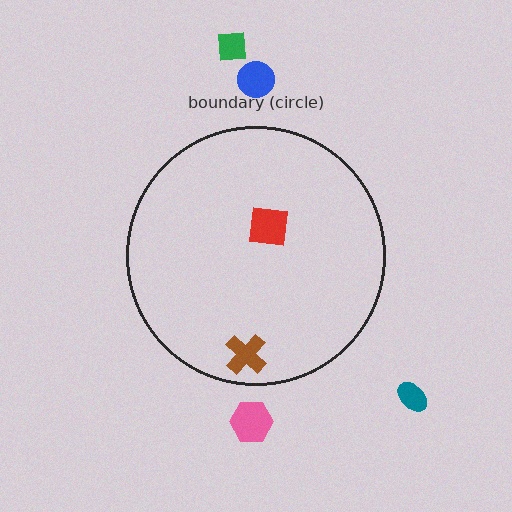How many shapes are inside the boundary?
2 inside, 4 outside.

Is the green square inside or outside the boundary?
Outside.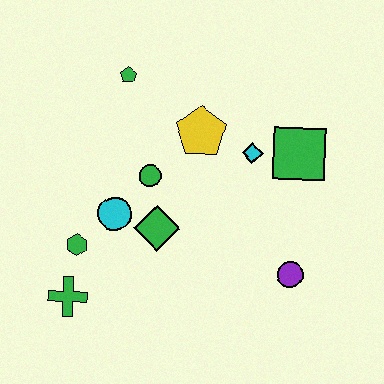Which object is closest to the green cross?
The green hexagon is closest to the green cross.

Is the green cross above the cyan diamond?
No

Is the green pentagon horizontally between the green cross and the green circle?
Yes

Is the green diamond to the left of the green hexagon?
No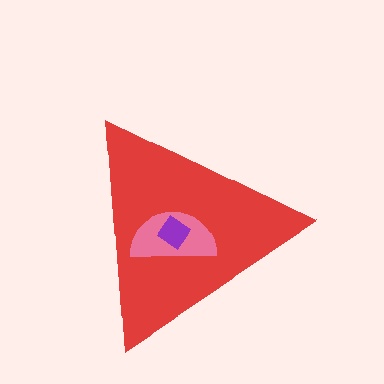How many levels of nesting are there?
3.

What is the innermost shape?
The purple diamond.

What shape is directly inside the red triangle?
The pink semicircle.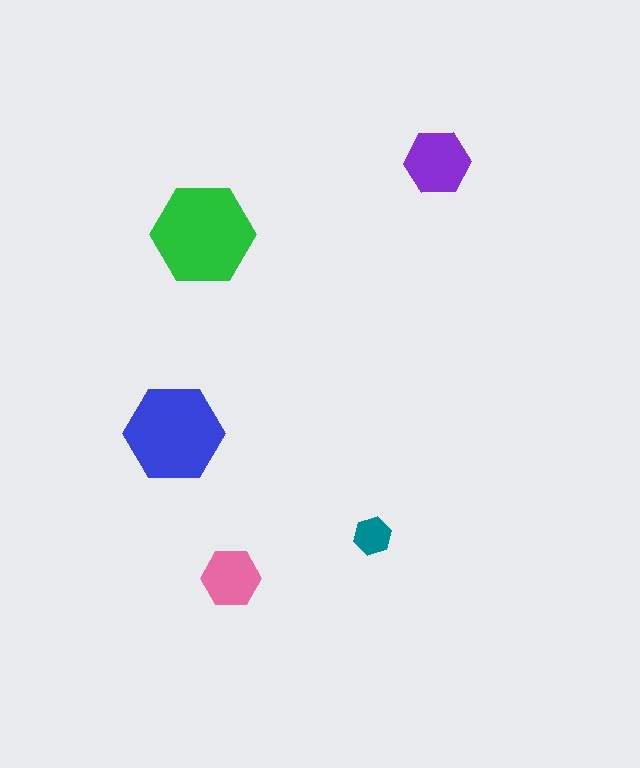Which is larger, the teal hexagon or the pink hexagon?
The pink one.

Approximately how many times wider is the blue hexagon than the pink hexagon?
About 1.5 times wider.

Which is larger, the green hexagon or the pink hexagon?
The green one.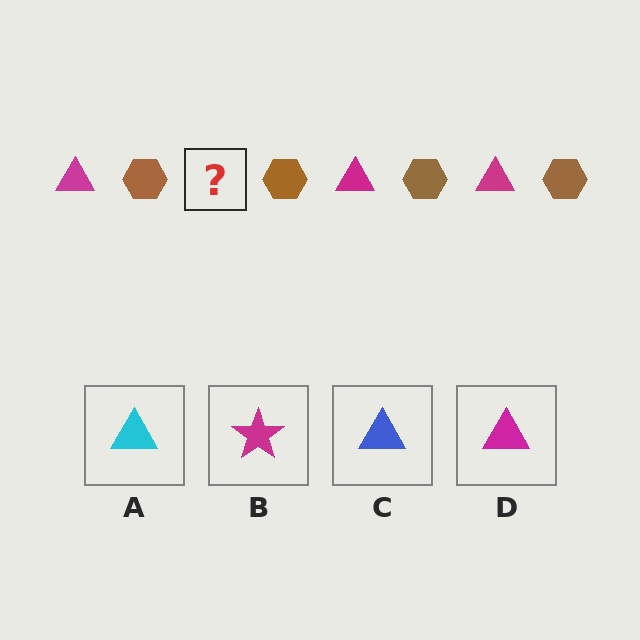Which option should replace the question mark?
Option D.